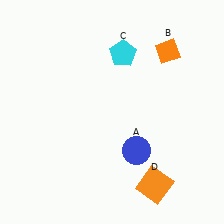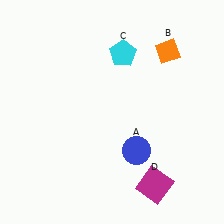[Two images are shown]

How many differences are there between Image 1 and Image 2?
There is 1 difference between the two images.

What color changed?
The square (D) changed from orange in Image 1 to magenta in Image 2.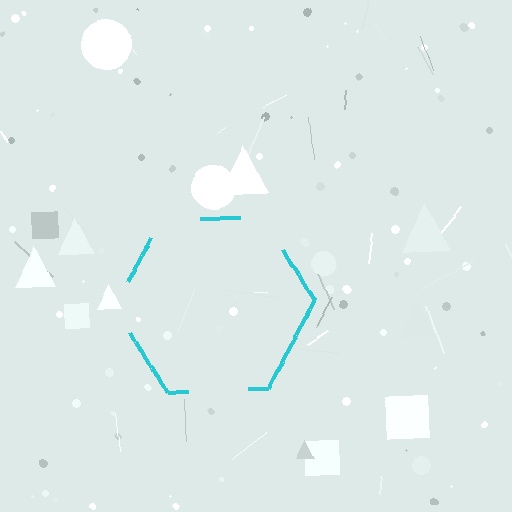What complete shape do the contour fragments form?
The contour fragments form a hexagon.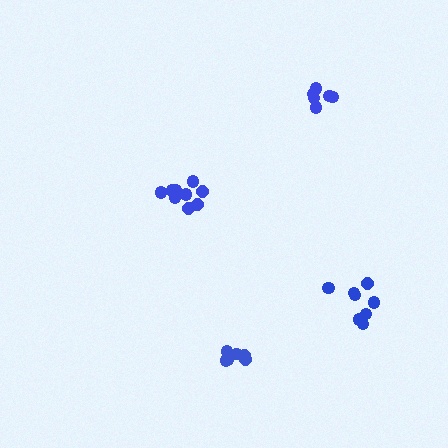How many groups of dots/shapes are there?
There are 4 groups.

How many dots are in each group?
Group 1: 8 dots, Group 2: 7 dots, Group 3: 9 dots, Group 4: 6 dots (30 total).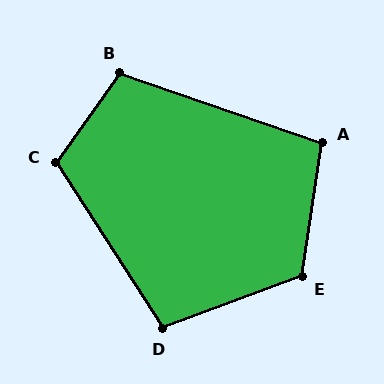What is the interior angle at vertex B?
Approximately 106 degrees (obtuse).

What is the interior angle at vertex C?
Approximately 112 degrees (obtuse).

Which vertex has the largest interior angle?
E, at approximately 119 degrees.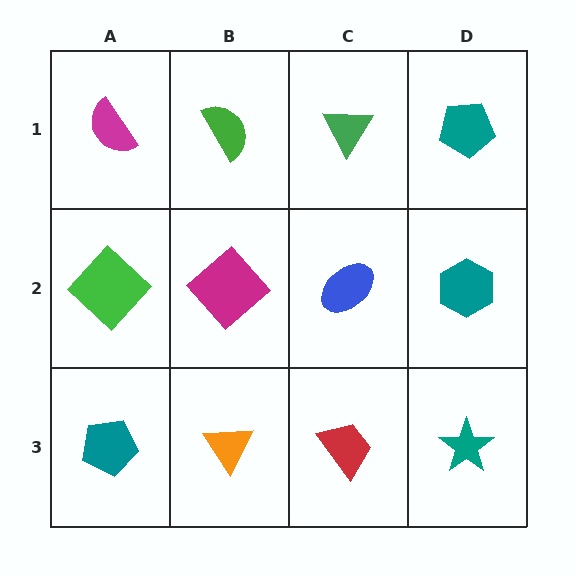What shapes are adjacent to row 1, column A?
A green diamond (row 2, column A), a green semicircle (row 1, column B).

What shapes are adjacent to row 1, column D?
A teal hexagon (row 2, column D), a green triangle (row 1, column C).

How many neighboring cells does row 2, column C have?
4.